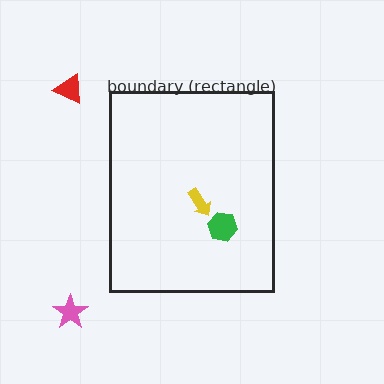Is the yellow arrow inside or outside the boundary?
Inside.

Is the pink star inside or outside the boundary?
Outside.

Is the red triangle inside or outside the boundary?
Outside.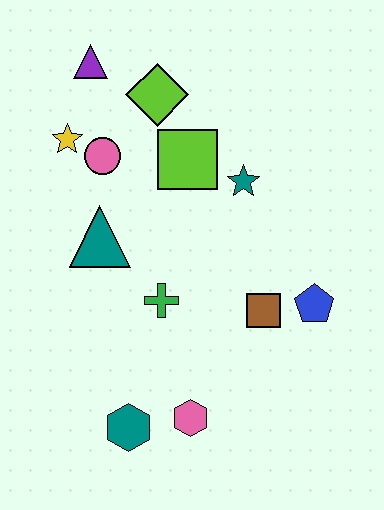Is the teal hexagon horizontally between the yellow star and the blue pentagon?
Yes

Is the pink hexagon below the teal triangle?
Yes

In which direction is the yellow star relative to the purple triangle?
The yellow star is below the purple triangle.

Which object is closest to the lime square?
The teal star is closest to the lime square.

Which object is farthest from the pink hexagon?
The purple triangle is farthest from the pink hexagon.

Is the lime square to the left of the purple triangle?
No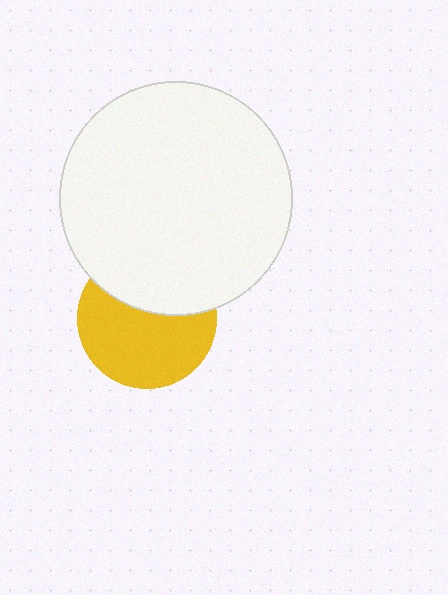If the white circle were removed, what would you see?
You would see the complete yellow circle.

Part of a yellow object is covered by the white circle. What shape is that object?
It is a circle.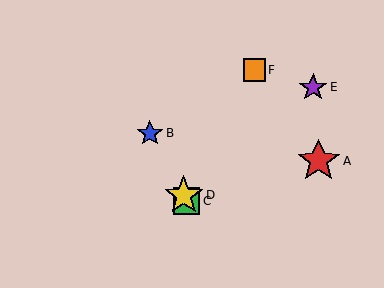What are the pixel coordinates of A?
Object A is at (319, 161).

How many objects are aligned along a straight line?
3 objects (B, C, D) are aligned along a straight line.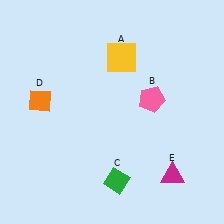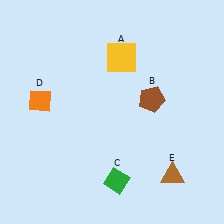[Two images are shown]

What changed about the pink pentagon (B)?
In Image 1, B is pink. In Image 2, it changed to brown.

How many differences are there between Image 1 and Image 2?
There are 2 differences between the two images.